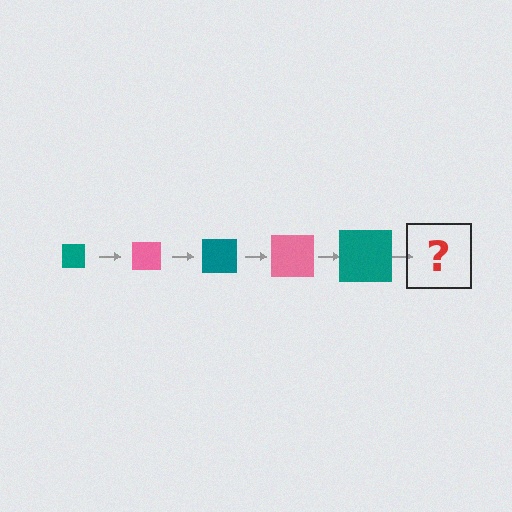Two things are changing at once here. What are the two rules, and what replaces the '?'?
The two rules are that the square grows larger each step and the color cycles through teal and pink. The '?' should be a pink square, larger than the previous one.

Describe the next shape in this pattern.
It should be a pink square, larger than the previous one.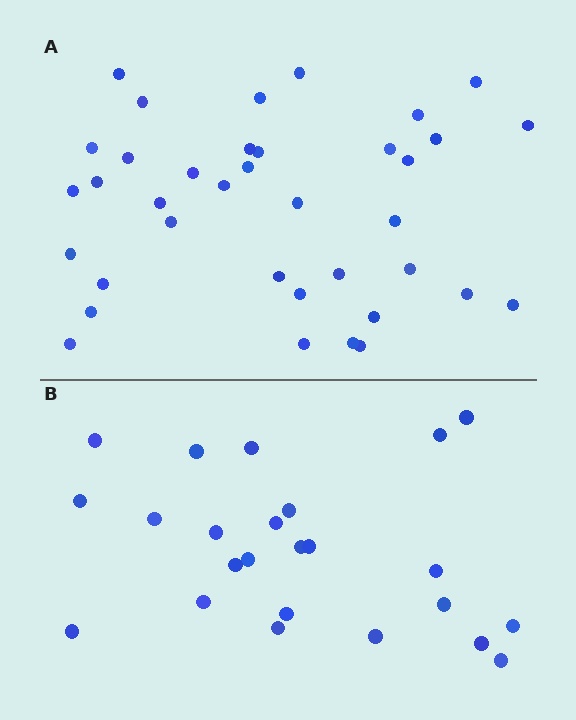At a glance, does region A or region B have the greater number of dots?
Region A (the top region) has more dots.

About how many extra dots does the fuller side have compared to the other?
Region A has approximately 15 more dots than region B.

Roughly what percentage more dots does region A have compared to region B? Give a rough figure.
About 55% more.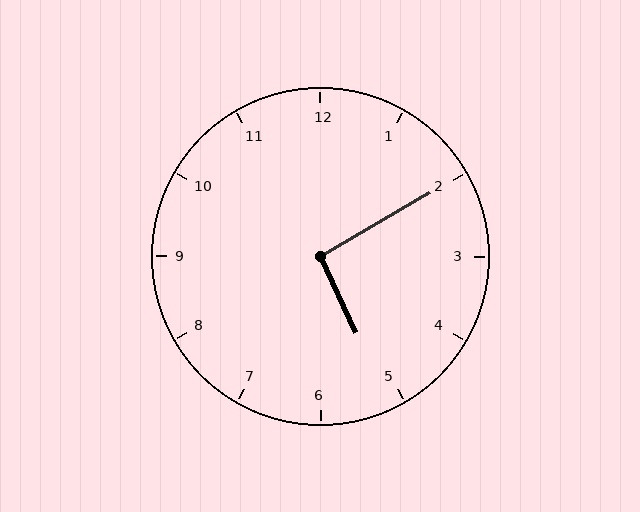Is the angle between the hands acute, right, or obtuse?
It is right.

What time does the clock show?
5:10.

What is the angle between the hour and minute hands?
Approximately 95 degrees.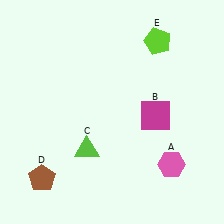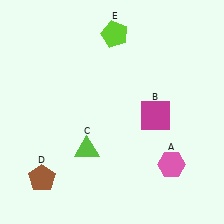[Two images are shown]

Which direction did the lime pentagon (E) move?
The lime pentagon (E) moved left.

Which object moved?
The lime pentagon (E) moved left.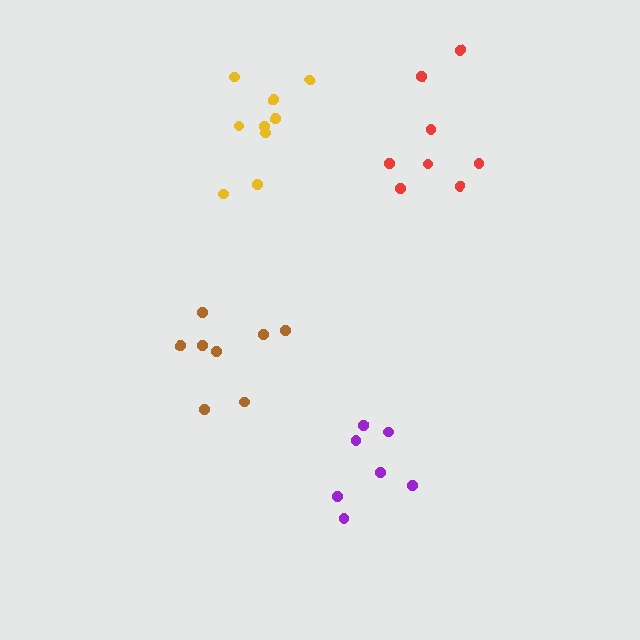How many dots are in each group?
Group 1: 9 dots, Group 2: 8 dots, Group 3: 7 dots, Group 4: 8 dots (32 total).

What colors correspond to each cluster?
The clusters are colored: yellow, red, purple, brown.